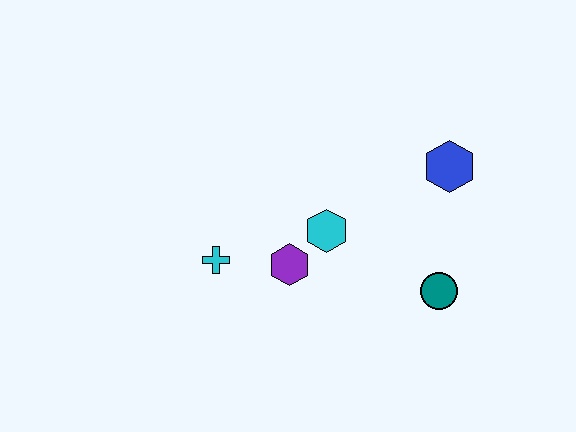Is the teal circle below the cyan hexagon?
Yes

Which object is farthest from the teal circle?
The cyan cross is farthest from the teal circle.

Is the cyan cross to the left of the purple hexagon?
Yes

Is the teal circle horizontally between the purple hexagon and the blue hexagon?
Yes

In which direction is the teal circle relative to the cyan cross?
The teal circle is to the right of the cyan cross.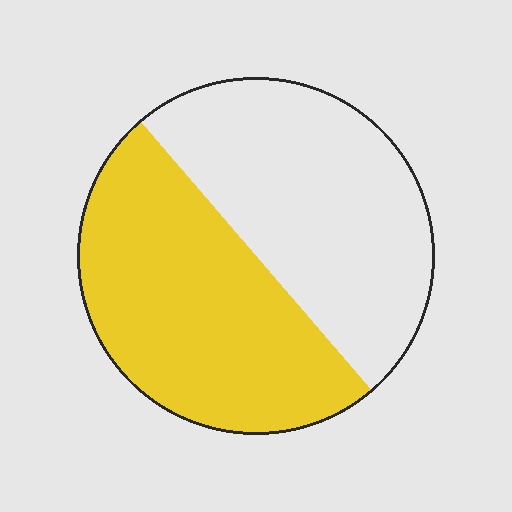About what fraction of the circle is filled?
About one half (1/2).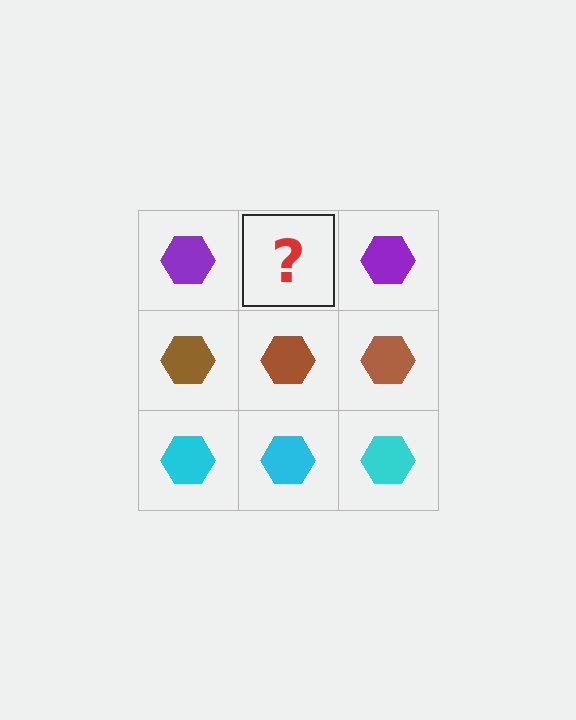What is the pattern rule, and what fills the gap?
The rule is that each row has a consistent color. The gap should be filled with a purple hexagon.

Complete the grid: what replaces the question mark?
The question mark should be replaced with a purple hexagon.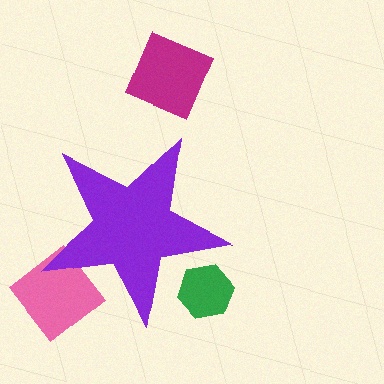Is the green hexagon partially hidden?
Yes, the green hexagon is partially hidden behind the purple star.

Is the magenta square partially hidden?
No, the magenta square is fully visible.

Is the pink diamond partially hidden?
Yes, the pink diamond is partially hidden behind the purple star.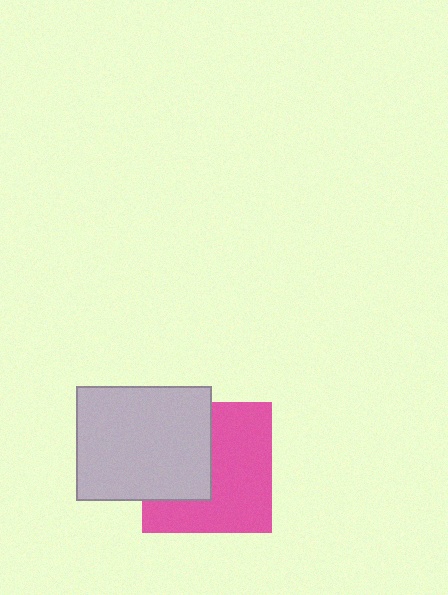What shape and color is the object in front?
The object in front is a light gray rectangle.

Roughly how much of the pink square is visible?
About half of it is visible (roughly 59%).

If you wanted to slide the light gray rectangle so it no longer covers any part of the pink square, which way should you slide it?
Slide it left — that is the most direct way to separate the two shapes.